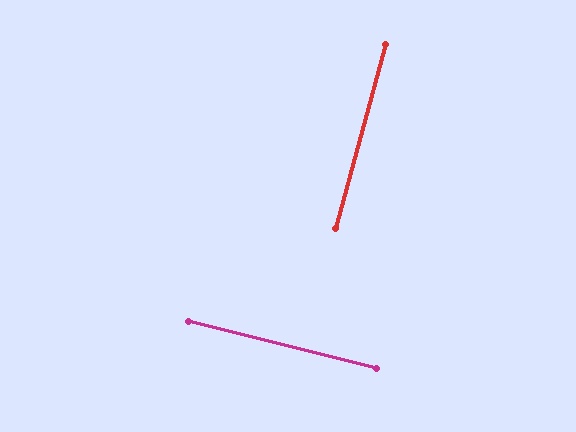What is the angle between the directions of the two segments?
Approximately 89 degrees.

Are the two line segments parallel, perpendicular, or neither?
Perpendicular — they meet at approximately 89°.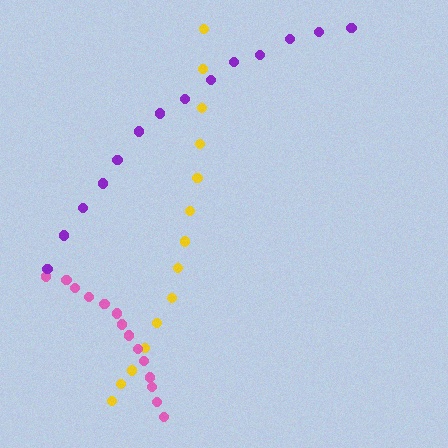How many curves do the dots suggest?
There are 3 distinct paths.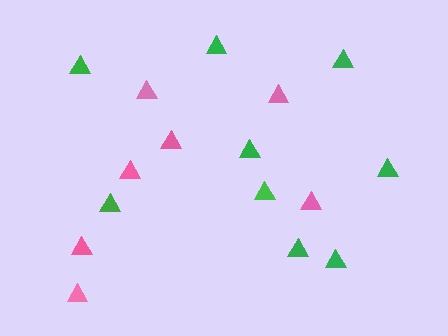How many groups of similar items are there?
There are 2 groups: one group of pink triangles (7) and one group of green triangles (9).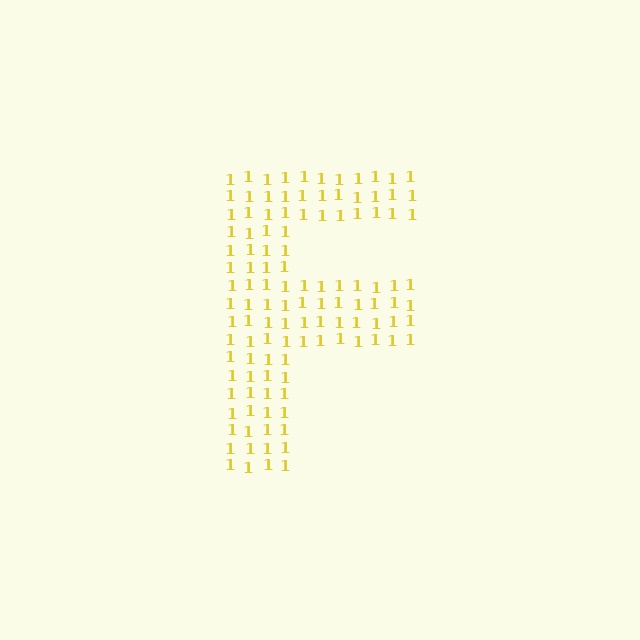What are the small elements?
The small elements are digit 1's.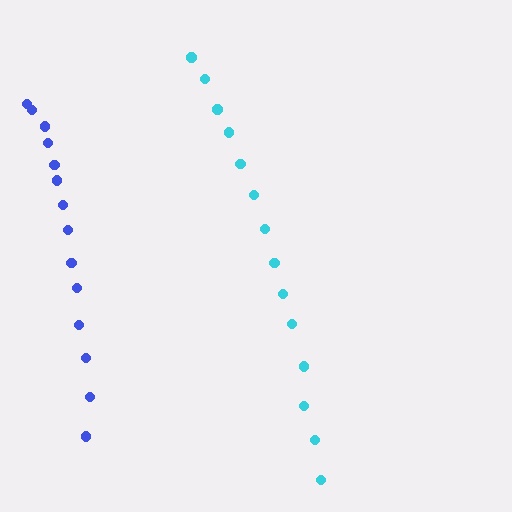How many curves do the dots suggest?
There are 2 distinct paths.